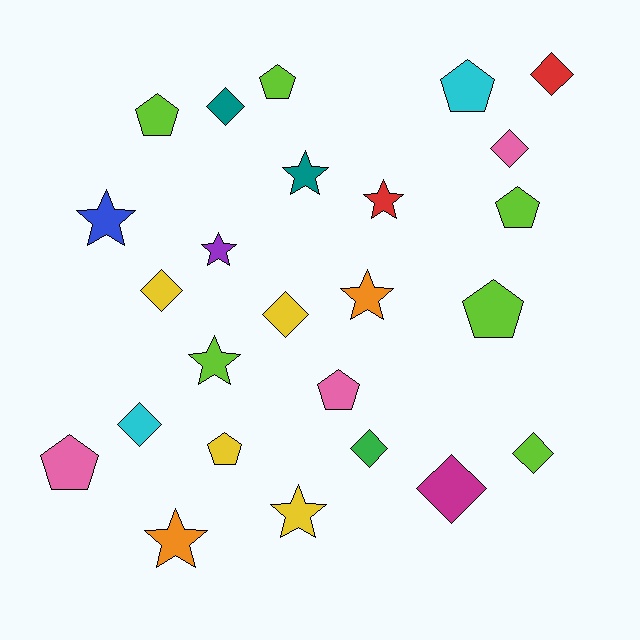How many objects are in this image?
There are 25 objects.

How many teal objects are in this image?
There are 2 teal objects.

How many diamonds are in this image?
There are 9 diamonds.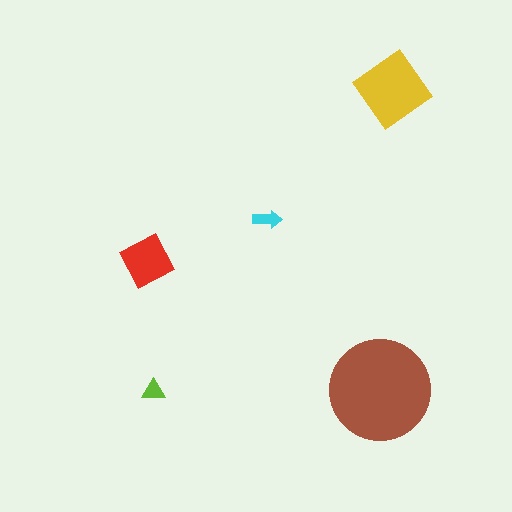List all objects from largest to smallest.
The brown circle, the yellow diamond, the red square, the cyan arrow, the lime triangle.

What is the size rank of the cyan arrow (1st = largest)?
4th.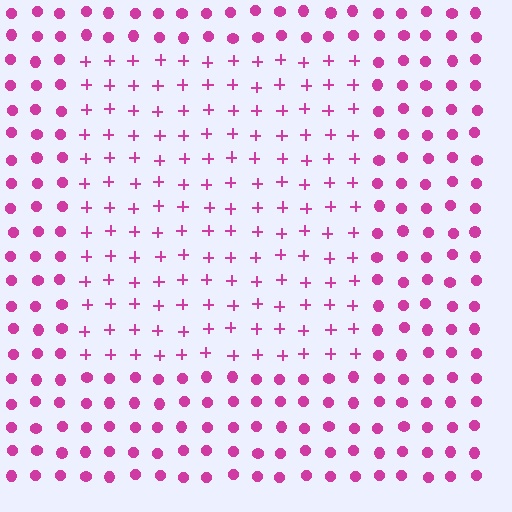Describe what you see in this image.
The image is filled with small magenta elements arranged in a uniform grid. A rectangle-shaped region contains plus signs, while the surrounding area contains circles. The boundary is defined purely by the change in element shape.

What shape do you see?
I see a rectangle.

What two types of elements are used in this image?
The image uses plus signs inside the rectangle region and circles outside it.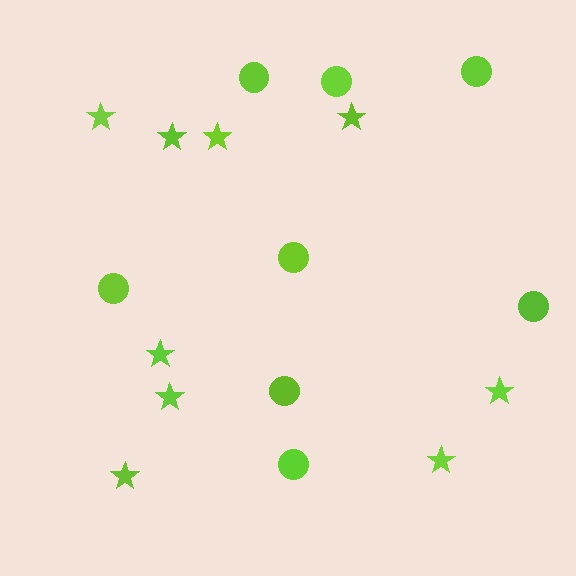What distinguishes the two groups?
There are 2 groups: one group of stars (9) and one group of circles (8).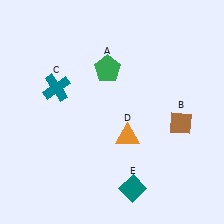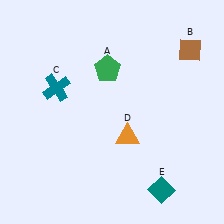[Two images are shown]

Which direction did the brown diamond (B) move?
The brown diamond (B) moved up.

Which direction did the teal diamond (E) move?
The teal diamond (E) moved right.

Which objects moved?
The objects that moved are: the brown diamond (B), the teal diamond (E).